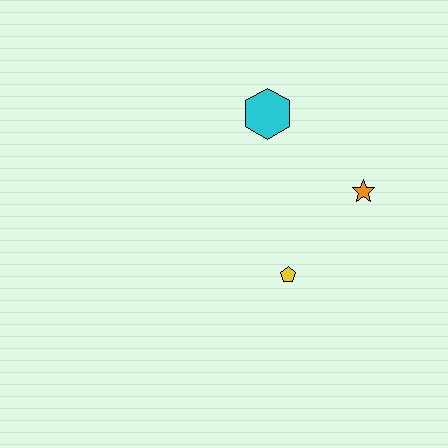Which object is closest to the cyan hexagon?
The orange star is closest to the cyan hexagon.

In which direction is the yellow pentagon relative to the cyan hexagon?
The yellow pentagon is below the cyan hexagon.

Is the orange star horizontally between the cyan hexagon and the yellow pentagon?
No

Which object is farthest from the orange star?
The cyan hexagon is farthest from the orange star.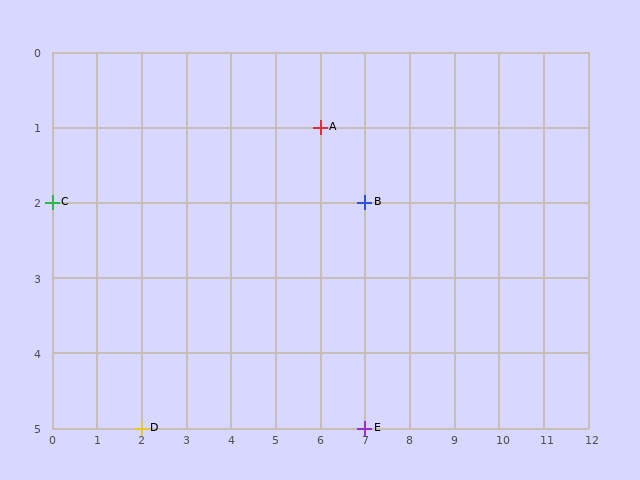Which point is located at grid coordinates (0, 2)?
Point C is at (0, 2).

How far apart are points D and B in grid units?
Points D and B are 5 columns and 3 rows apart (about 5.8 grid units diagonally).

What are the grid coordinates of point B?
Point B is at grid coordinates (7, 2).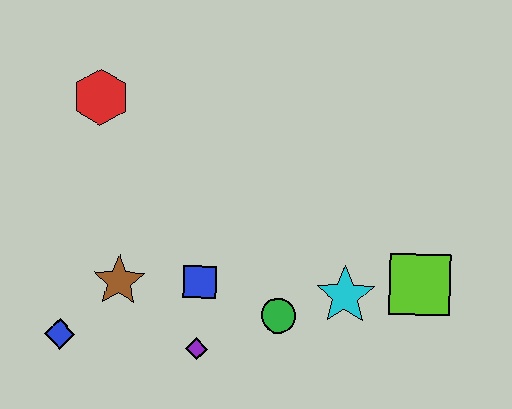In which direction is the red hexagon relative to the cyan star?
The red hexagon is to the left of the cyan star.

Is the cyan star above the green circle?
Yes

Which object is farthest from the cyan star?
The red hexagon is farthest from the cyan star.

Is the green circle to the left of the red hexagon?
No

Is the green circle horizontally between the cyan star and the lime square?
No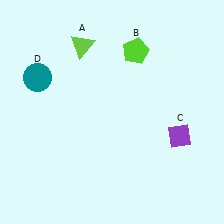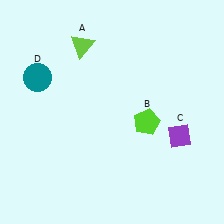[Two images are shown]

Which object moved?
The lime pentagon (B) moved down.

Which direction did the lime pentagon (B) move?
The lime pentagon (B) moved down.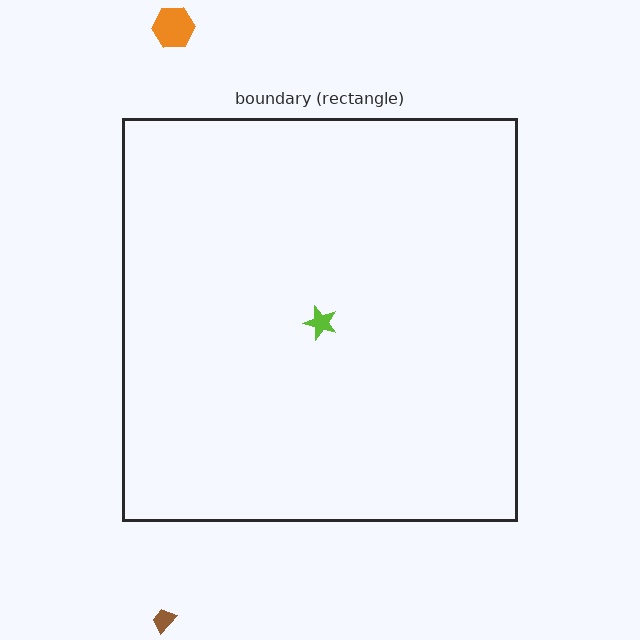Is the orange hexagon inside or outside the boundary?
Outside.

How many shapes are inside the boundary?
1 inside, 2 outside.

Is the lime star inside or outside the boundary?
Inside.